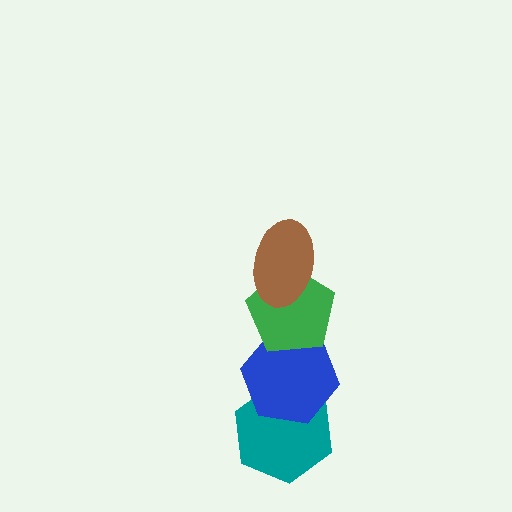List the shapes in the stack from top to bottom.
From top to bottom: the brown ellipse, the green pentagon, the blue hexagon, the teal hexagon.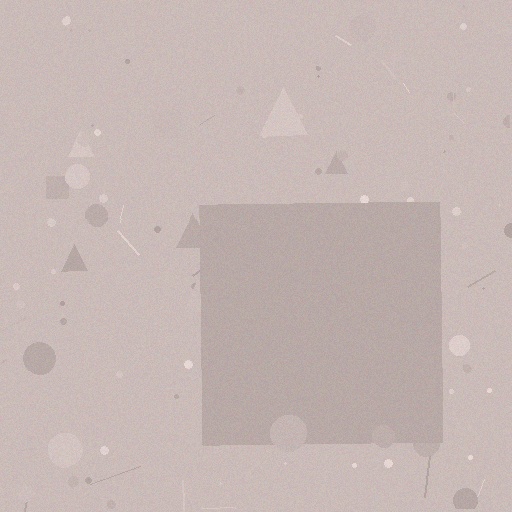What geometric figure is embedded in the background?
A square is embedded in the background.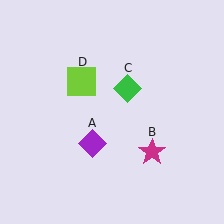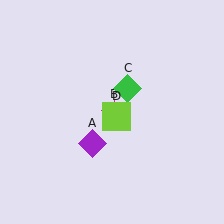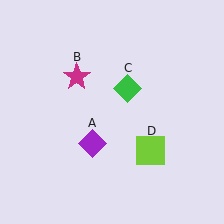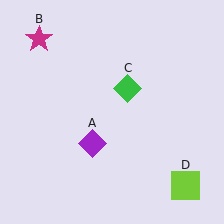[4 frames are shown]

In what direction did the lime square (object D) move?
The lime square (object D) moved down and to the right.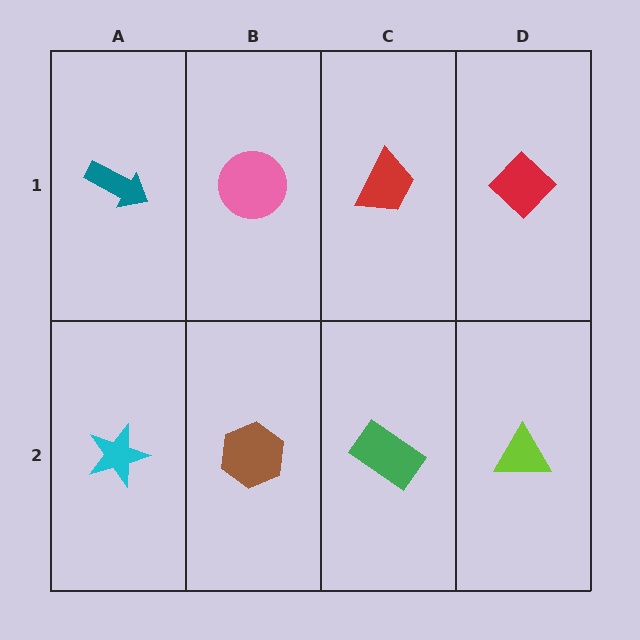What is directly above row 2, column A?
A teal arrow.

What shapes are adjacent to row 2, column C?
A red trapezoid (row 1, column C), a brown hexagon (row 2, column B), a lime triangle (row 2, column D).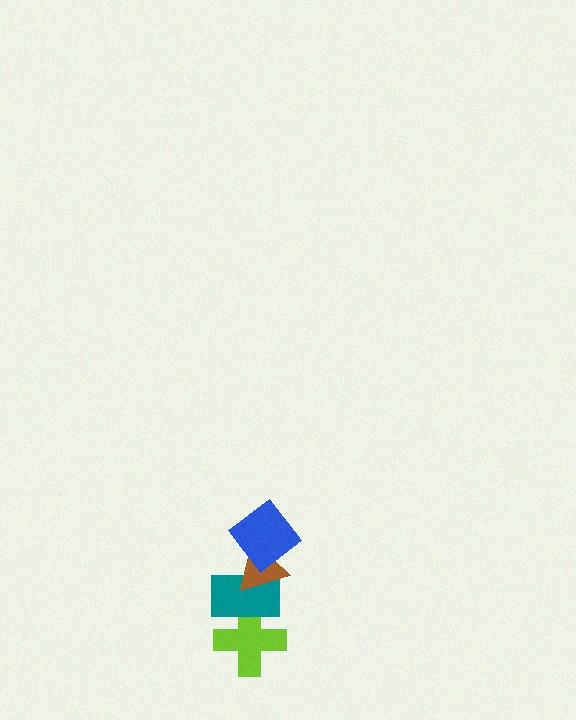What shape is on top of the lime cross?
The teal rectangle is on top of the lime cross.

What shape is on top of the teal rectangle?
The brown triangle is on top of the teal rectangle.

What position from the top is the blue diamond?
The blue diamond is 1st from the top.